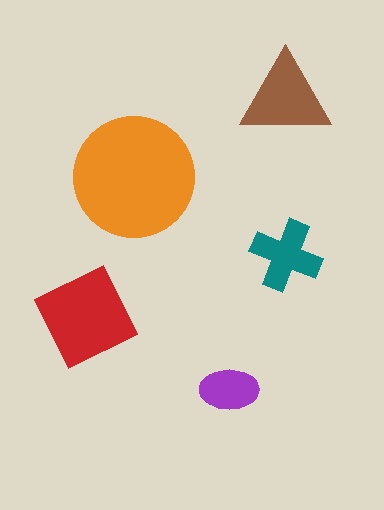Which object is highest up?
The brown triangle is topmost.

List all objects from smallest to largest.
The purple ellipse, the teal cross, the brown triangle, the red square, the orange circle.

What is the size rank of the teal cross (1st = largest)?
4th.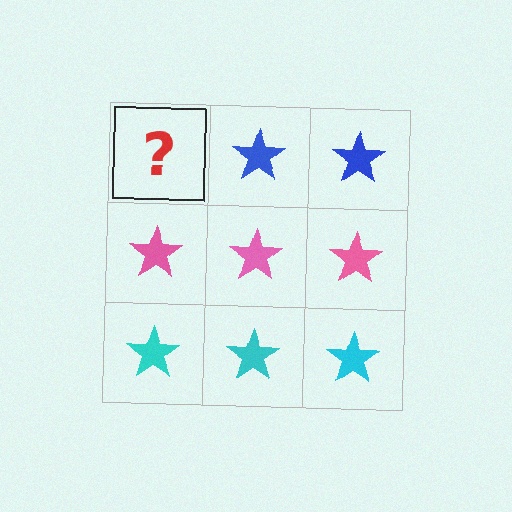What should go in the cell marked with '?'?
The missing cell should contain a blue star.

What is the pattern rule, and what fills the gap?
The rule is that each row has a consistent color. The gap should be filled with a blue star.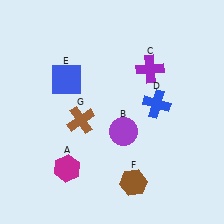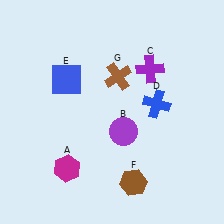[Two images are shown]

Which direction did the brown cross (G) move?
The brown cross (G) moved up.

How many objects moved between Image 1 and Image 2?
1 object moved between the two images.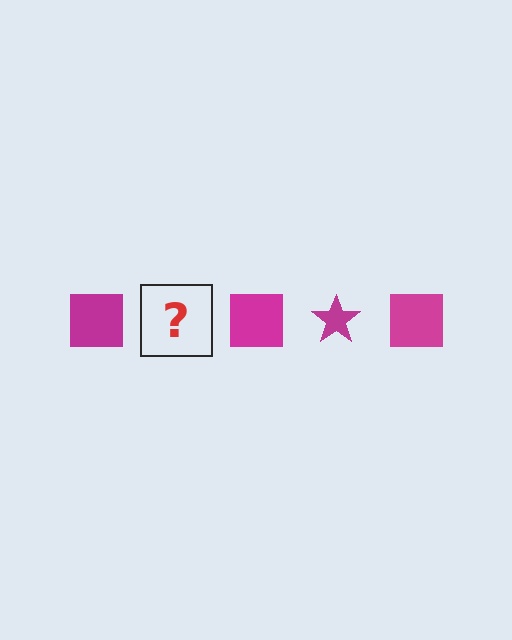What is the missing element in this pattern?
The missing element is a magenta star.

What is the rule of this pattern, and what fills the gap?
The rule is that the pattern cycles through square, star shapes in magenta. The gap should be filled with a magenta star.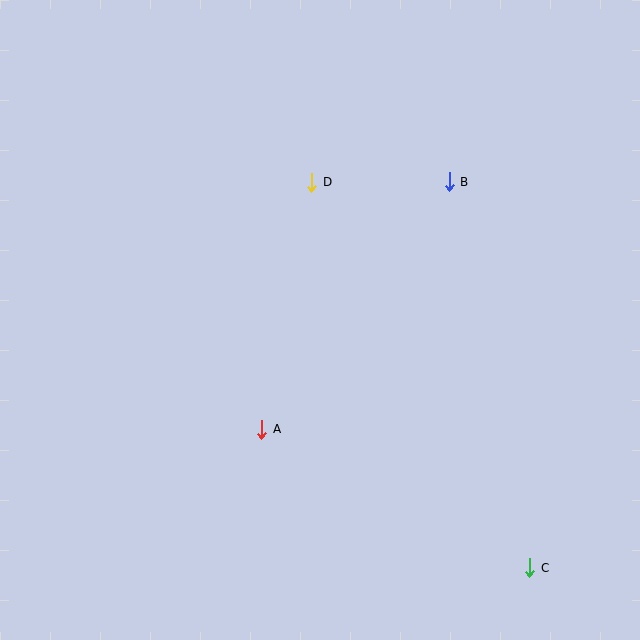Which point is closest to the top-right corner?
Point B is closest to the top-right corner.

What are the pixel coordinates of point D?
Point D is at (312, 182).